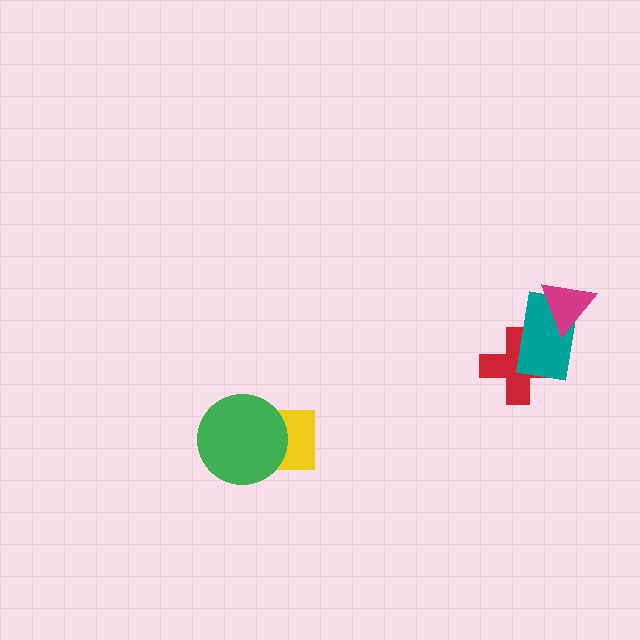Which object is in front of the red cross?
The teal rectangle is in front of the red cross.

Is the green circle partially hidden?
No, no other shape covers it.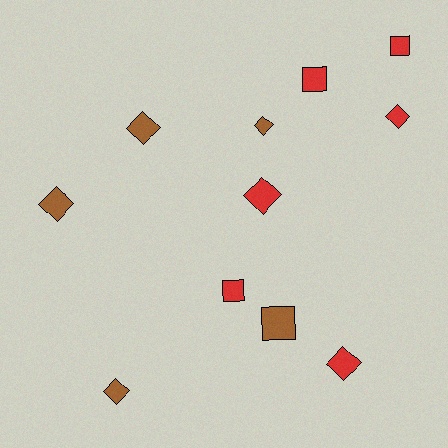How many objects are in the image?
There are 11 objects.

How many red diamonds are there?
There are 3 red diamonds.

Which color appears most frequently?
Red, with 6 objects.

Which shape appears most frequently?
Diamond, with 7 objects.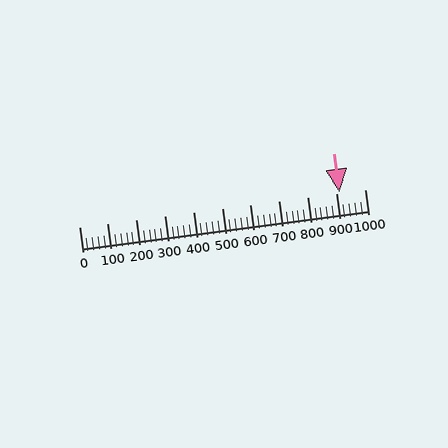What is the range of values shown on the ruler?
The ruler shows values from 0 to 1000.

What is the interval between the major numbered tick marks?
The major tick marks are spaced 100 units apart.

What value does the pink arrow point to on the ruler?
The pink arrow points to approximately 912.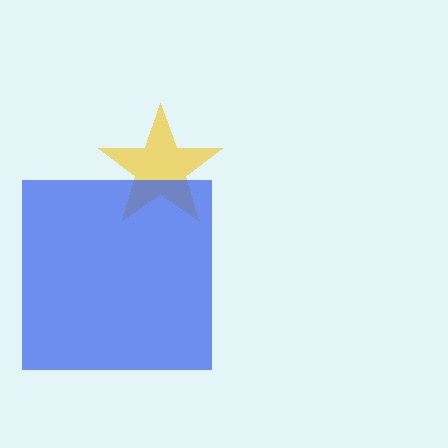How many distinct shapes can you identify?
There are 2 distinct shapes: a yellow star, a blue square.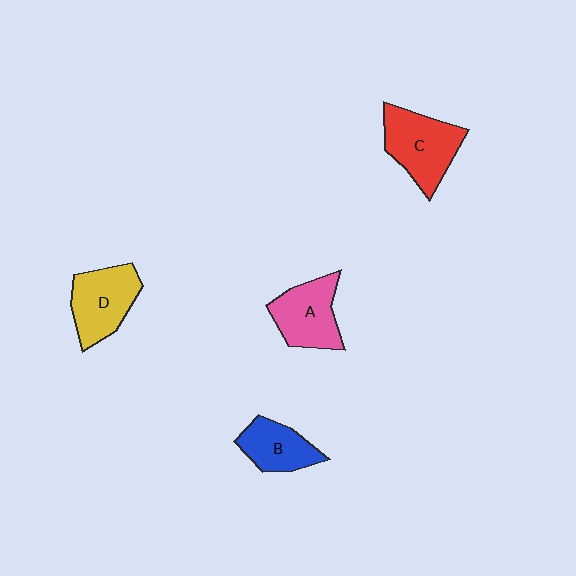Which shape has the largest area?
Shape C (red).